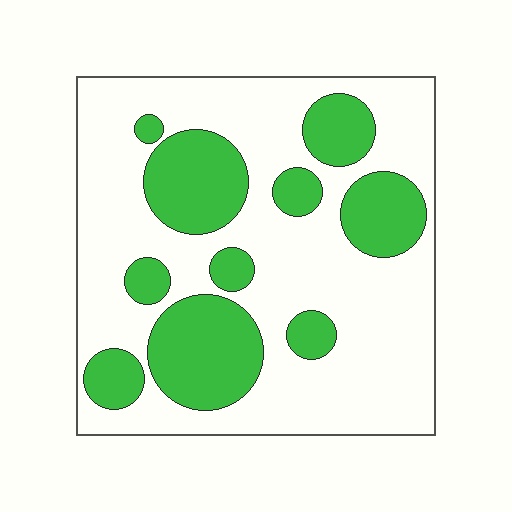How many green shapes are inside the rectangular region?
10.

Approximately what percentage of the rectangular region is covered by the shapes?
Approximately 30%.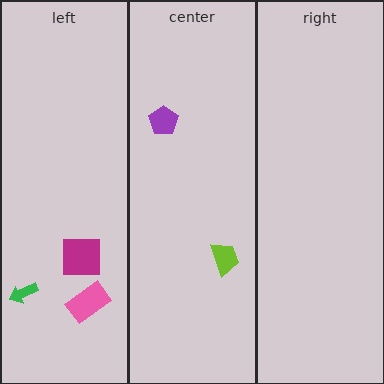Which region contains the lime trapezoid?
The center region.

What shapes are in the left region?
The pink rectangle, the magenta square, the green arrow.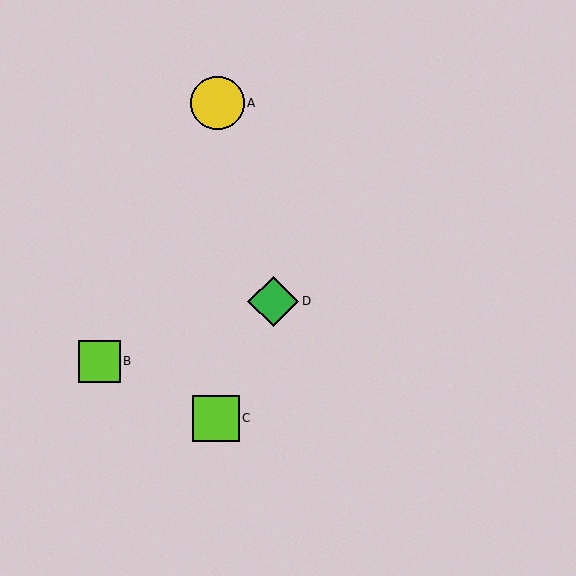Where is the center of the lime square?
The center of the lime square is at (100, 361).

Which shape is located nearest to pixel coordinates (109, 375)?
The lime square (labeled B) at (100, 361) is nearest to that location.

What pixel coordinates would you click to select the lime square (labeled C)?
Click at (216, 418) to select the lime square C.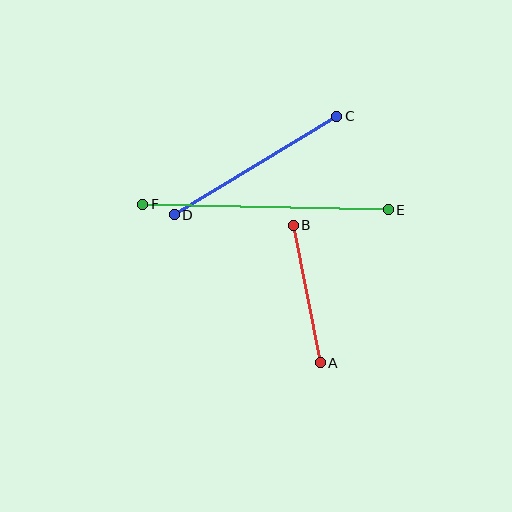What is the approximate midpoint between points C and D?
The midpoint is at approximately (256, 166) pixels.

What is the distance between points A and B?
The distance is approximately 140 pixels.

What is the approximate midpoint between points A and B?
The midpoint is at approximately (307, 294) pixels.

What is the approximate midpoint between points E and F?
The midpoint is at approximately (265, 207) pixels.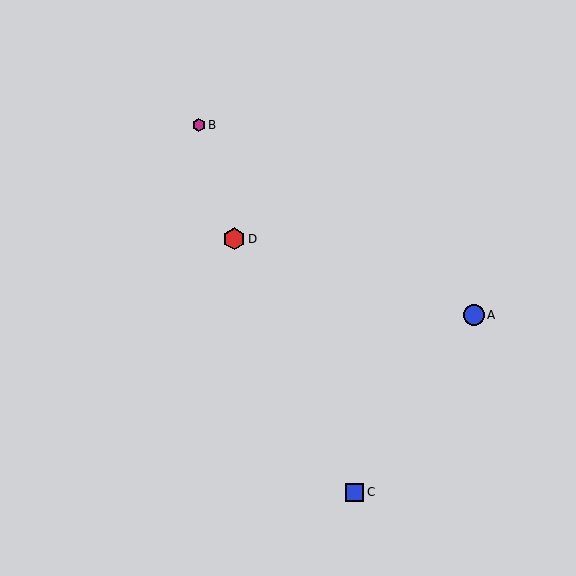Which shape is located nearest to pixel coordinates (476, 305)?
The blue circle (labeled A) at (474, 315) is nearest to that location.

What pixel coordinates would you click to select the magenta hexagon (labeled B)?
Click at (199, 125) to select the magenta hexagon B.